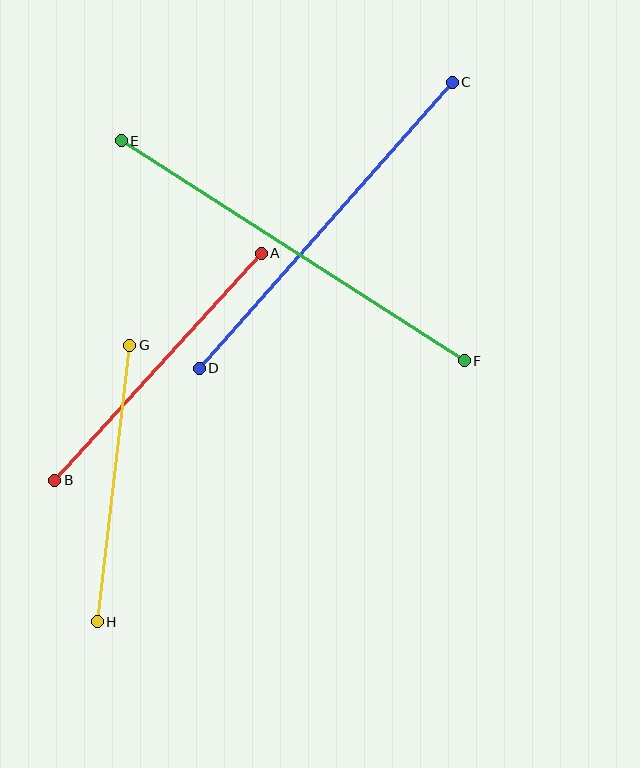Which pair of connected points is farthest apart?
Points E and F are farthest apart.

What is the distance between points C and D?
The distance is approximately 382 pixels.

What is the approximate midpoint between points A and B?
The midpoint is at approximately (158, 367) pixels.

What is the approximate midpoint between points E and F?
The midpoint is at approximately (293, 251) pixels.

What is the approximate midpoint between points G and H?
The midpoint is at approximately (114, 483) pixels.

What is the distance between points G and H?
The distance is approximately 279 pixels.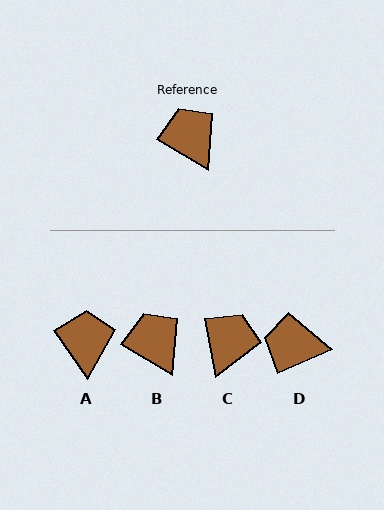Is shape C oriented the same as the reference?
No, it is off by about 48 degrees.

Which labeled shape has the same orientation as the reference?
B.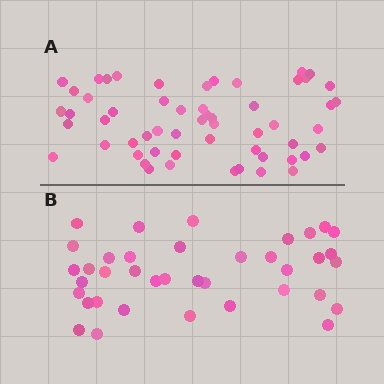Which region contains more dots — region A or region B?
Region A (the top region) has more dots.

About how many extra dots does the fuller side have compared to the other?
Region A has approximately 20 more dots than region B.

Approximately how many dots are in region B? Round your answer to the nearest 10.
About 40 dots. (The exact count is 38, which rounds to 40.)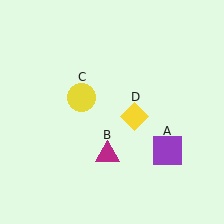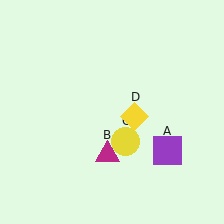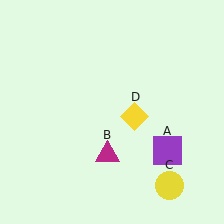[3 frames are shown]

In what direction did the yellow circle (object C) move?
The yellow circle (object C) moved down and to the right.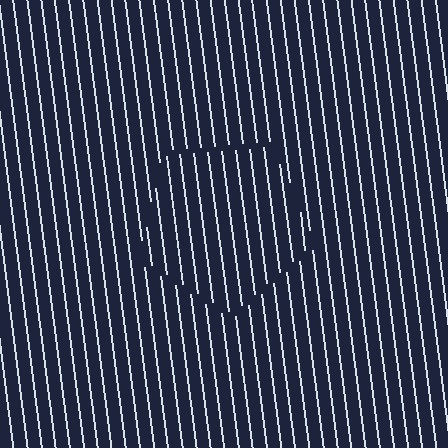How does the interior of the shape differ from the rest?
The interior of the shape contains the same grating, shifted by half a period — the contour is defined by the phase discontinuity where line-ends from the inner and outer gratings abut.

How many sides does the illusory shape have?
5 sides — the line-ends trace a pentagon.